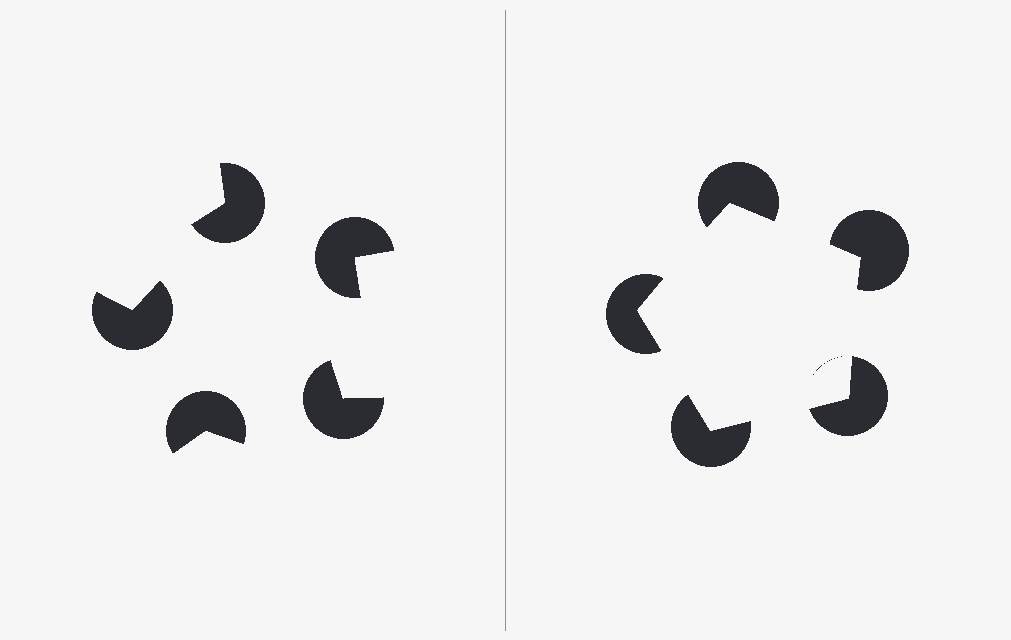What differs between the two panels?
The pac-man discs are positioned identically on both sides; only the wedge orientations differ. On the right they align to a pentagon; on the left they are misaligned.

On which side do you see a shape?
An illusory pentagon appears on the right side. On the left side the wedge cuts are rotated, so no coherent shape forms.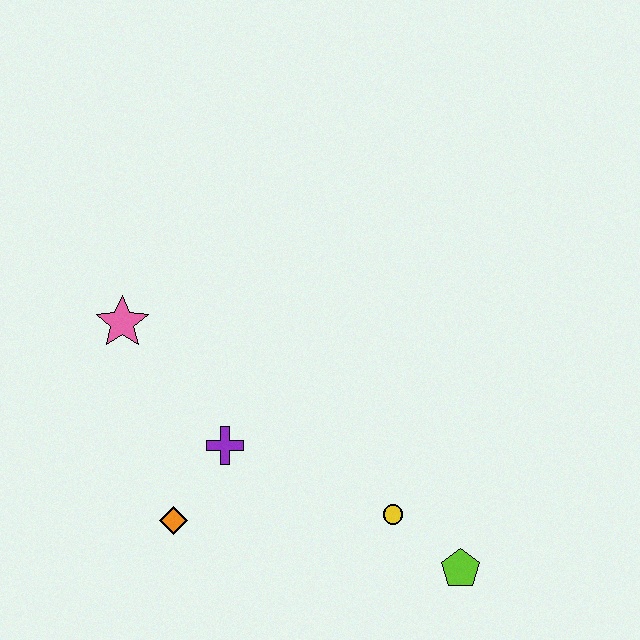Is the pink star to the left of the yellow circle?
Yes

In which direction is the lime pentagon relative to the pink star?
The lime pentagon is to the right of the pink star.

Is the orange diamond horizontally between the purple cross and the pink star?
Yes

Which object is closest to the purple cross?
The orange diamond is closest to the purple cross.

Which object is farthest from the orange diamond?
The lime pentagon is farthest from the orange diamond.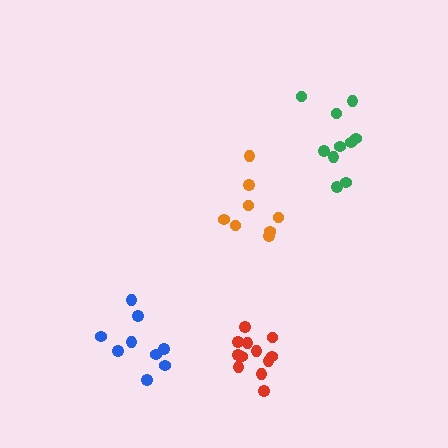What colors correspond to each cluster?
The clusters are colored: blue, green, red, orange.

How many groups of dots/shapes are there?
There are 4 groups.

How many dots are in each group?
Group 1: 9 dots, Group 2: 10 dots, Group 3: 12 dots, Group 4: 8 dots (39 total).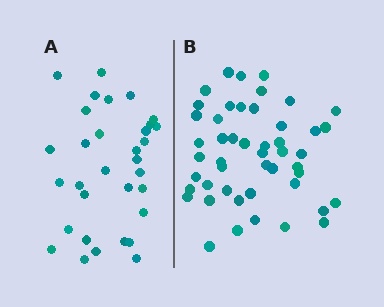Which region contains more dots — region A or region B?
Region B (the right region) has more dots.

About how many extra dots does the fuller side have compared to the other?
Region B has approximately 15 more dots than region A.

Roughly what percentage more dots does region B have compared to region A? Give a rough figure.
About 50% more.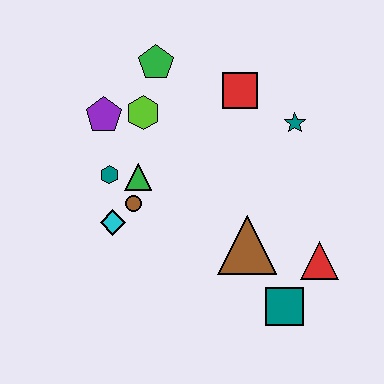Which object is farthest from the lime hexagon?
The teal square is farthest from the lime hexagon.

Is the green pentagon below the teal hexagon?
No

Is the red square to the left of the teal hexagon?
No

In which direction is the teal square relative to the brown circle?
The teal square is to the right of the brown circle.